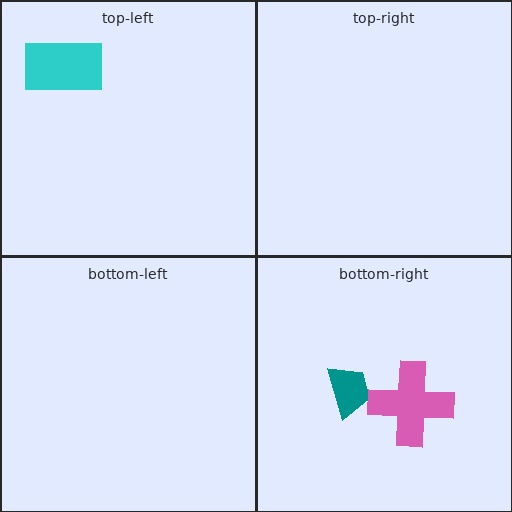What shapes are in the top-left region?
The cyan rectangle.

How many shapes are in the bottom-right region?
2.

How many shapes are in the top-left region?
1.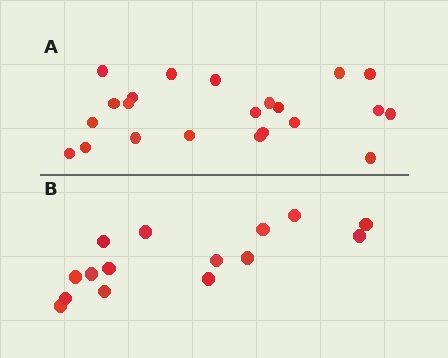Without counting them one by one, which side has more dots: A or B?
Region A (the top region) has more dots.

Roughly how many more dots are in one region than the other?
Region A has roughly 8 or so more dots than region B.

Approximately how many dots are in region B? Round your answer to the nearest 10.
About 20 dots. (The exact count is 15, which rounds to 20.)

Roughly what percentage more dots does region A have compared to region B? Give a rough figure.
About 45% more.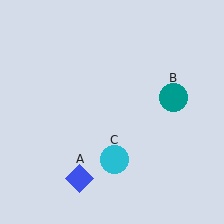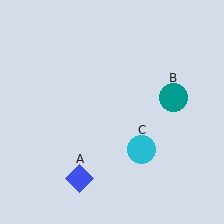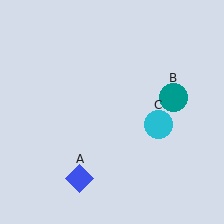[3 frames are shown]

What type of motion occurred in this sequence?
The cyan circle (object C) rotated counterclockwise around the center of the scene.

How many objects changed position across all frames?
1 object changed position: cyan circle (object C).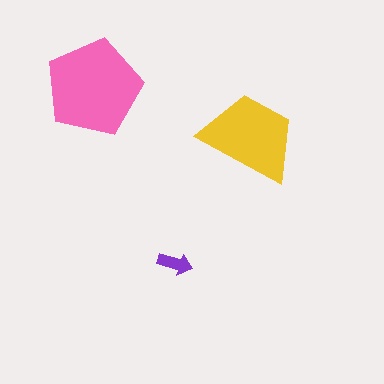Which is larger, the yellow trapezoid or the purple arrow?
The yellow trapezoid.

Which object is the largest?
The pink pentagon.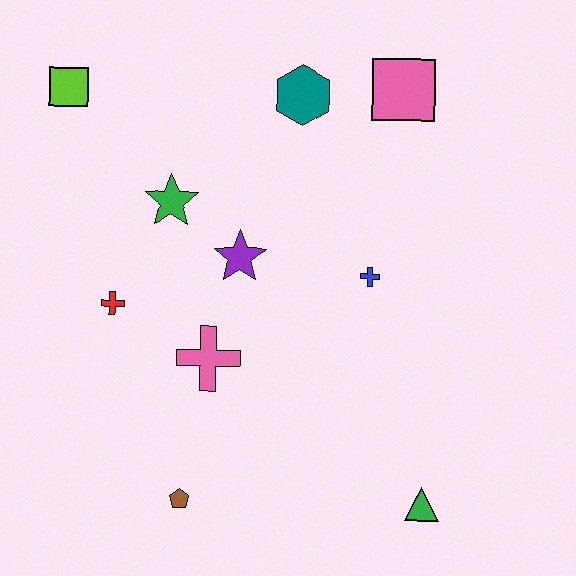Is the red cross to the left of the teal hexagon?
Yes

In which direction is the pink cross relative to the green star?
The pink cross is below the green star.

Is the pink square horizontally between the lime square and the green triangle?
Yes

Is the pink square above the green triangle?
Yes